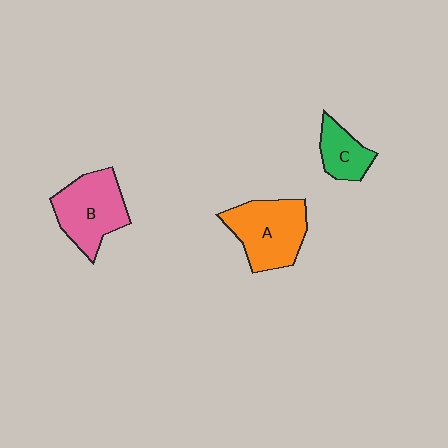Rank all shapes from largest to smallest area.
From largest to smallest: A (orange), B (pink), C (green).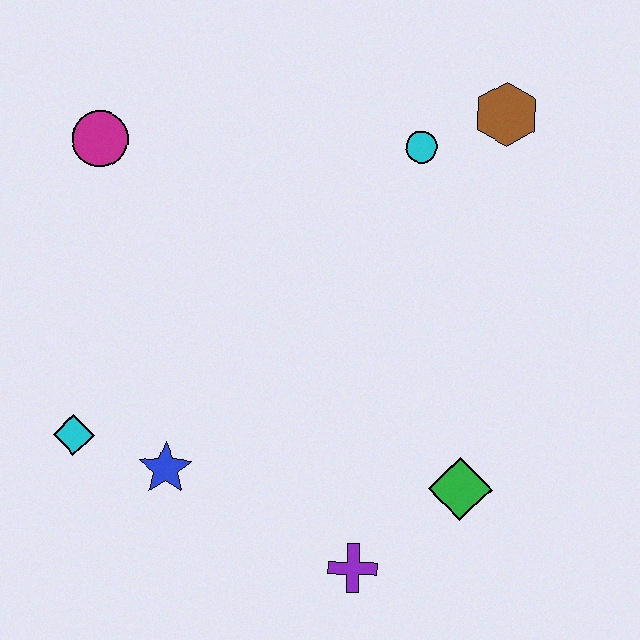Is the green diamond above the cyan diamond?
No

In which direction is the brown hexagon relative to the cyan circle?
The brown hexagon is to the right of the cyan circle.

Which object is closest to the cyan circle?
The brown hexagon is closest to the cyan circle.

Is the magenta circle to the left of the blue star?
Yes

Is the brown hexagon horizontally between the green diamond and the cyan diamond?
No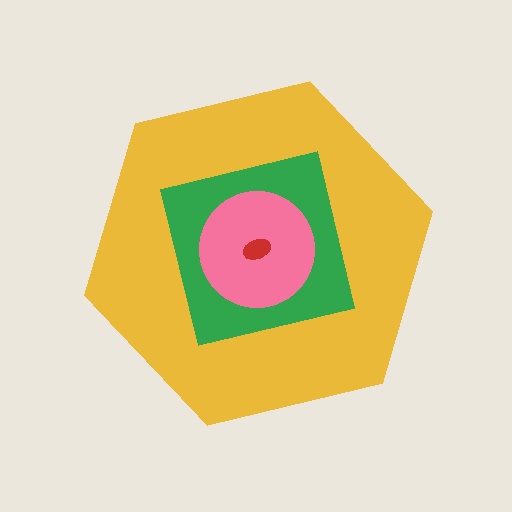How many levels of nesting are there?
4.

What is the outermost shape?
The yellow hexagon.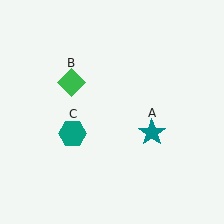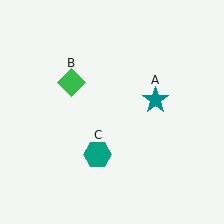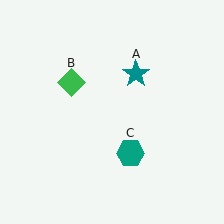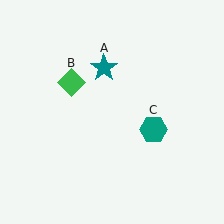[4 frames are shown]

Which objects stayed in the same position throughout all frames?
Green diamond (object B) remained stationary.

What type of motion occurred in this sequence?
The teal star (object A), teal hexagon (object C) rotated counterclockwise around the center of the scene.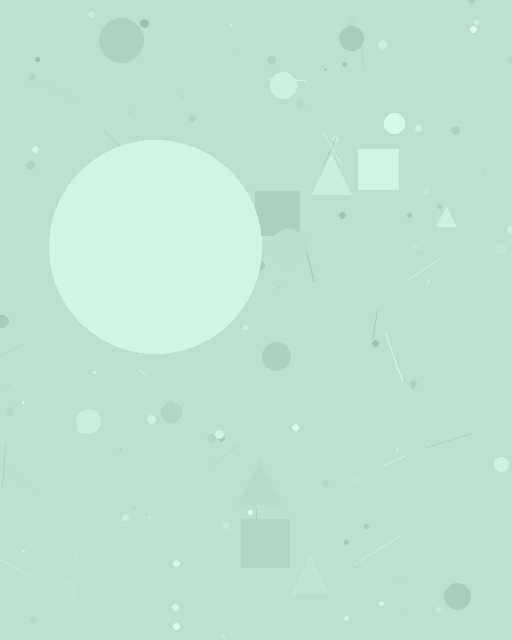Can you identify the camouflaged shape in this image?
The camouflaged shape is a circle.